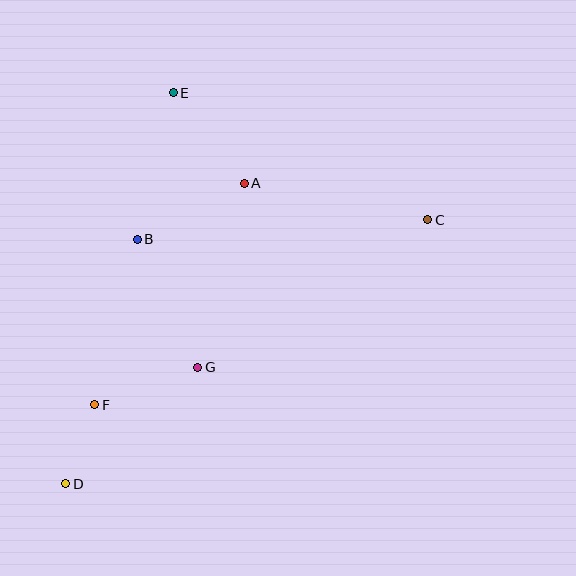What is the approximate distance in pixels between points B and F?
The distance between B and F is approximately 171 pixels.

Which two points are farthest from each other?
Points C and D are farthest from each other.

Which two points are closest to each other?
Points D and F are closest to each other.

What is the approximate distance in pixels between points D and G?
The distance between D and G is approximately 176 pixels.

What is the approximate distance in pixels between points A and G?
The distance between A and G is approximately 190 pixels.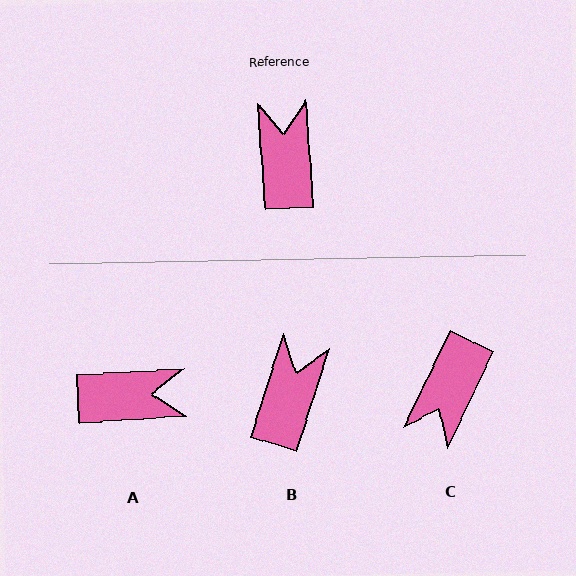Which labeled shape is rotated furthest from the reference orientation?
C, about 150 degrees away.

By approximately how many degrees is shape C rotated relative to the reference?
Approximately 150 degrees counter-clockwise.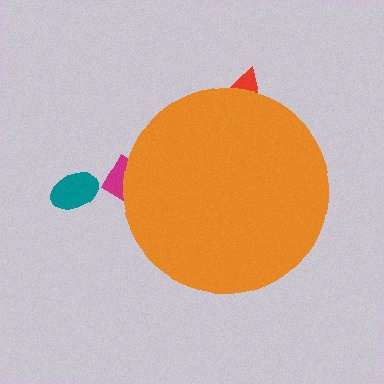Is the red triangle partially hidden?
Yes, the red triangle is partially hidden behind the orange circle.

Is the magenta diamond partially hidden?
Yes, the magenta diamond is partially hidden behind the orange circle.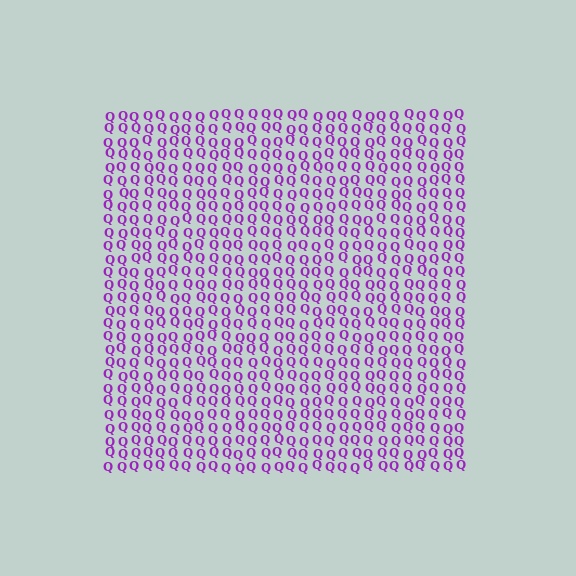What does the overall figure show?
The overall figure shows a square.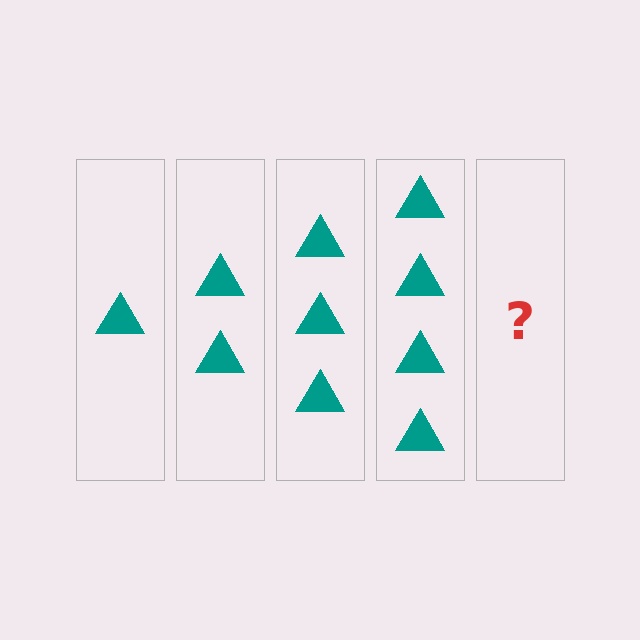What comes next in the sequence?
The next element should be 5 triangles.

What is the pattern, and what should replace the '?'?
The pattern is that each step adds one more triangle. The '?' should be 5 triangles.